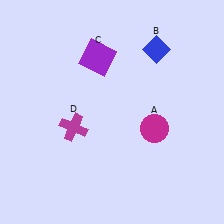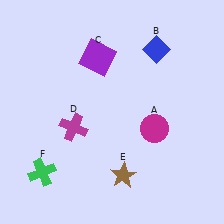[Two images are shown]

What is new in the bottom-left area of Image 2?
A green cross (F) was added in the bottom-left area of Image 2.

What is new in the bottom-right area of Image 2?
A brown star (E) was added in the bottom-right area of Image 2.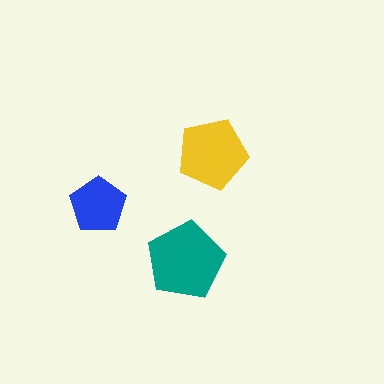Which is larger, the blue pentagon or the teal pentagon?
The teal one.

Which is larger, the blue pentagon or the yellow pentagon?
The yellow one.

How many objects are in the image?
There are 3 objects in the image.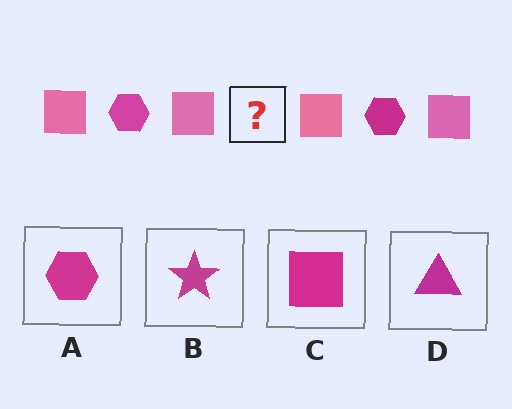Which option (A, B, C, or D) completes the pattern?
A.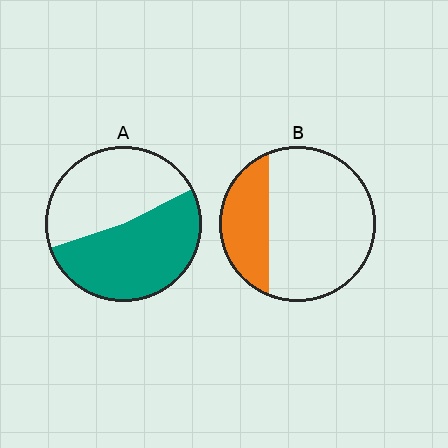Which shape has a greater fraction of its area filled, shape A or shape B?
Shape A.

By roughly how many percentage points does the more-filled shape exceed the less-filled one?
By roughly 25 percentage points (A over B).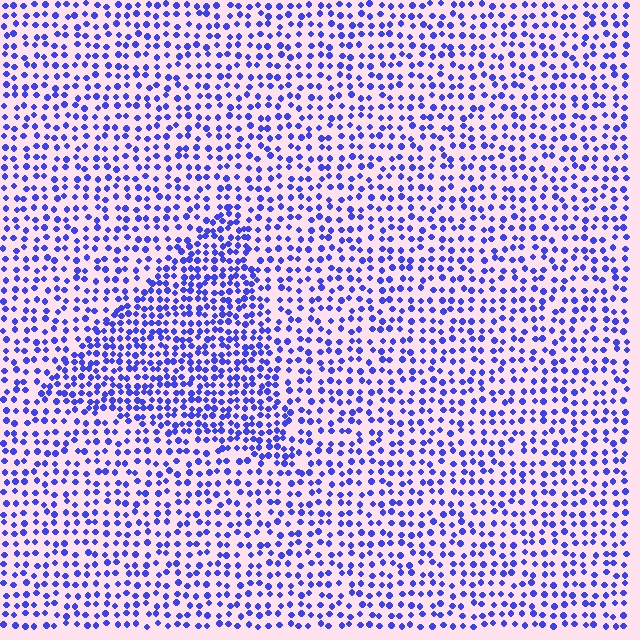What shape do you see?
I see a triangle.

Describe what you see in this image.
The image contains small blue elements arranged at two different densities. A triangle-shaped region is visible where the elements are more densely packed than the surrounding area.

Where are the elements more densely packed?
The elements are more densely packed inside the triangle boundary.